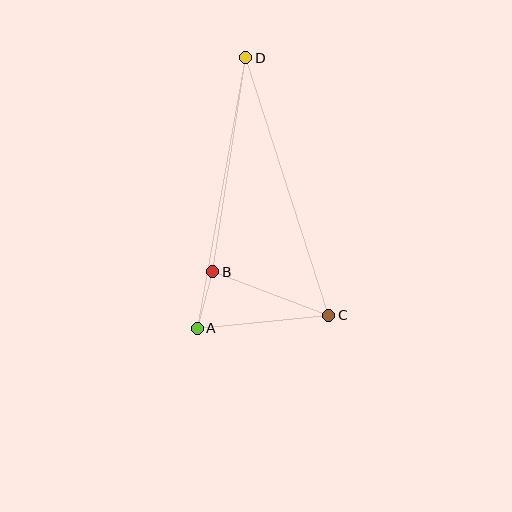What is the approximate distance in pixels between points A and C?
The distance between A and C is approximately 132 pixels.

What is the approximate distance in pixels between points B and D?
The distance between B and D is approximately 217 pixels.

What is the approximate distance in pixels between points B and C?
The distance between B and C is approximately 124 pixels.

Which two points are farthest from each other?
Points A and D are farthest from each other.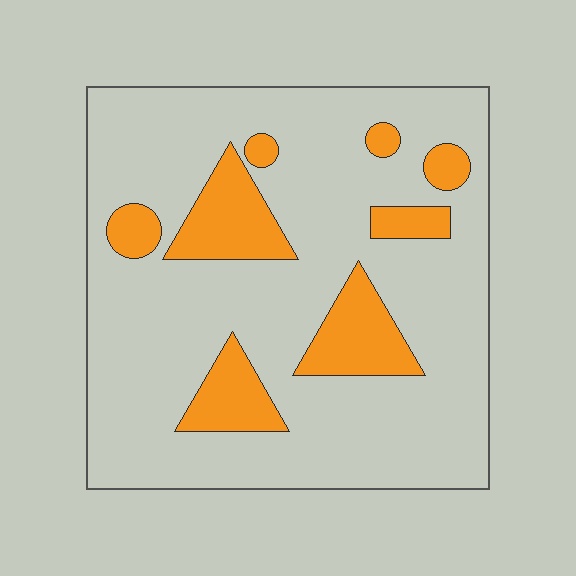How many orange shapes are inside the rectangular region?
8.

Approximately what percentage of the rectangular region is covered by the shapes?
Approximately 20%.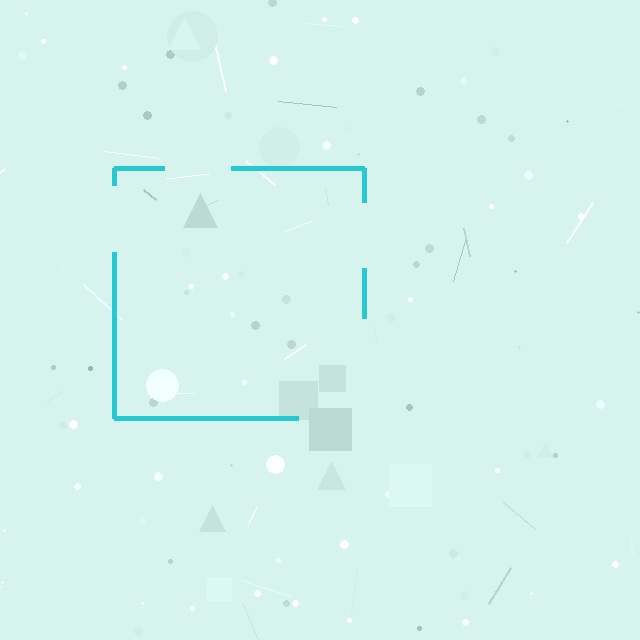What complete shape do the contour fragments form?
The contour fragments form a square.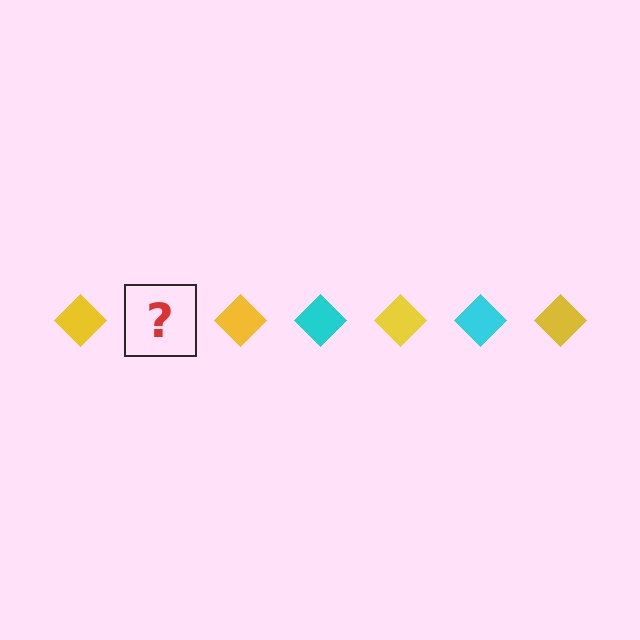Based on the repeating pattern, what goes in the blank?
The blank should be a cyan diamond.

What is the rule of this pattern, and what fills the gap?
The rule is that the pattern cycles through yellow, cyan diamonds. The gap should be filled with a cyan diamond.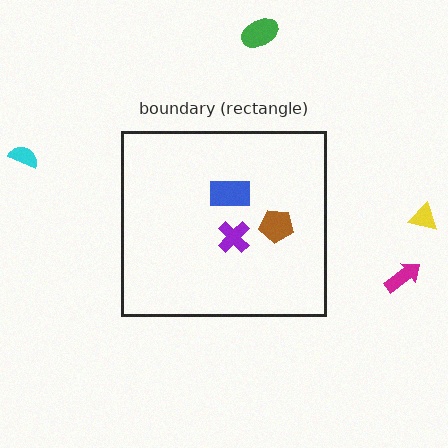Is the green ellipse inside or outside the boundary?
Outside.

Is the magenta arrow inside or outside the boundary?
Outside.